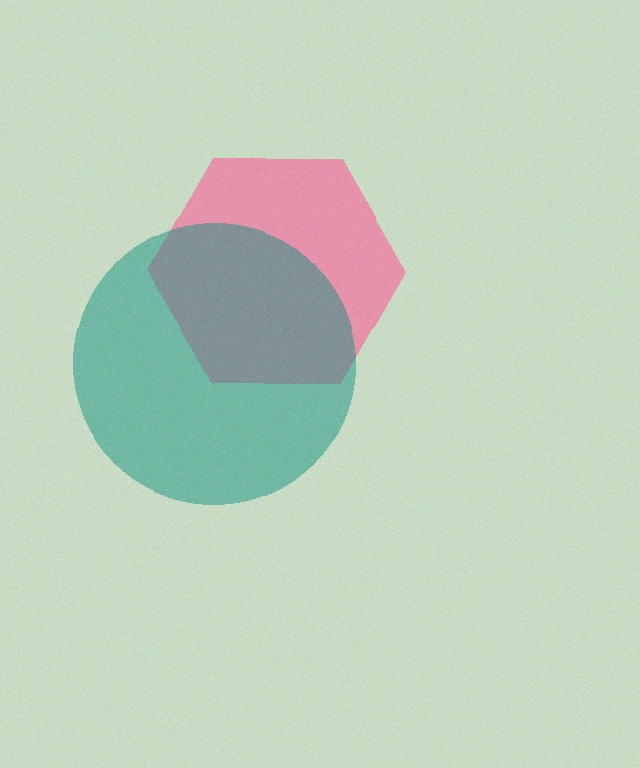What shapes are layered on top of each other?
The layered shapes are: a pink hexagon, a teal circle.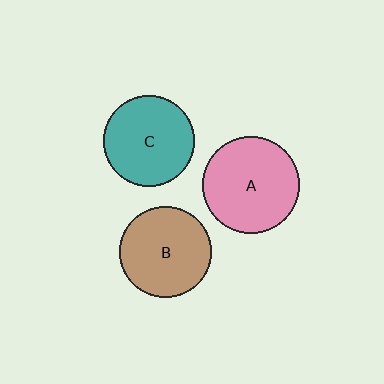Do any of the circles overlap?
No, none of the circles overlap.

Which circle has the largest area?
Circle A (pink).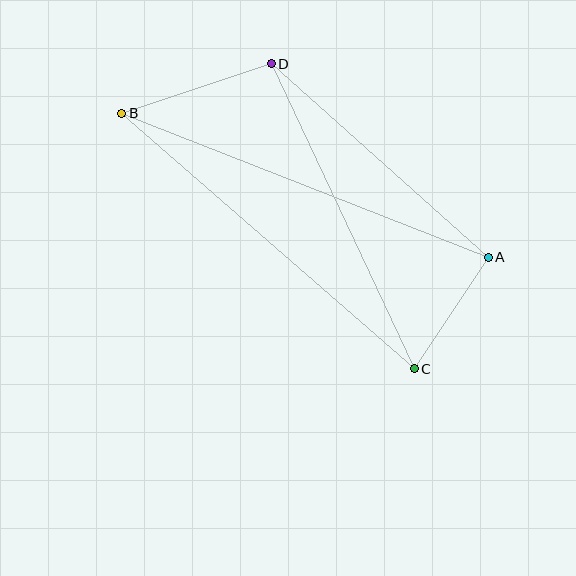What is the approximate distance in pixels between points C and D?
The distance between C and D is approximately 337 pixels.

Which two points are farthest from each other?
Points A and B are farthest from each other.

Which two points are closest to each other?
Points A and C are closest to each other.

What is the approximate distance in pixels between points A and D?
The distance between A and D is approximately 291 pixels.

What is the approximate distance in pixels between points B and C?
The distance between B and C is approximately 388 pixels.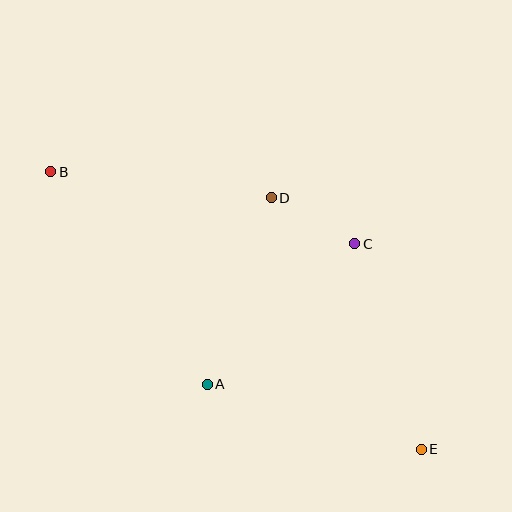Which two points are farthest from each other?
Points B and E are farthest from each other.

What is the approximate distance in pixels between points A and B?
The distance between A and B is approximately 264 pixels.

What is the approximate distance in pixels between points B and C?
The distance between B and C is approximately 312 pixels.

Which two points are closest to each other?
Points C and D are closest to each other.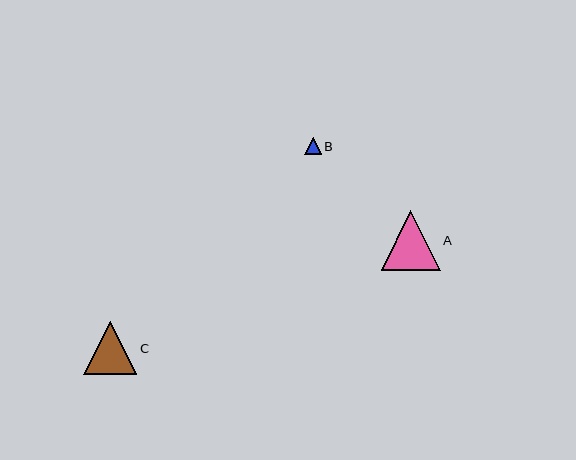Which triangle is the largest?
Triangle A is the largest with a size of approximately 59 pixels.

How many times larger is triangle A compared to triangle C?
Triangle A is approximately 1.1 times the size of triangle C.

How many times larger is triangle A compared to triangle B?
Triangle A is approximately 3.5 times the size of triangle B.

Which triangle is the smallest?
Triangle B is the smallest with a size of approximately 17 pixels.